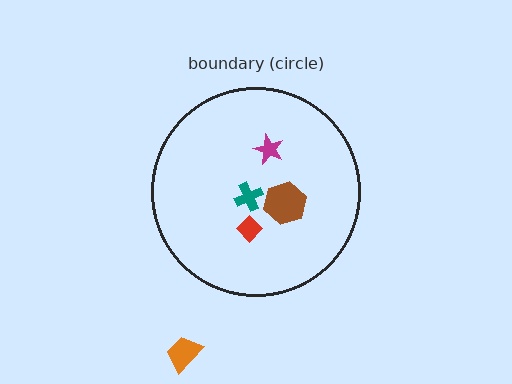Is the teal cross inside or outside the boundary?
Inside.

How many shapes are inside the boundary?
4 inside, 1 outside.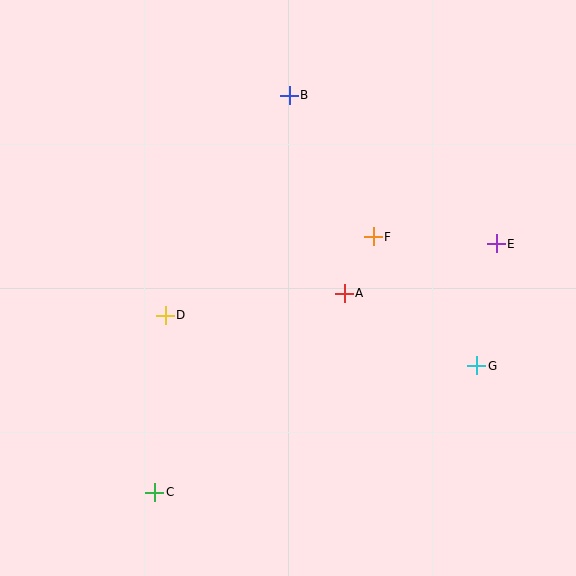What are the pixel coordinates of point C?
Point C is at (155, 492).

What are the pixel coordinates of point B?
Point B is at (289, 95).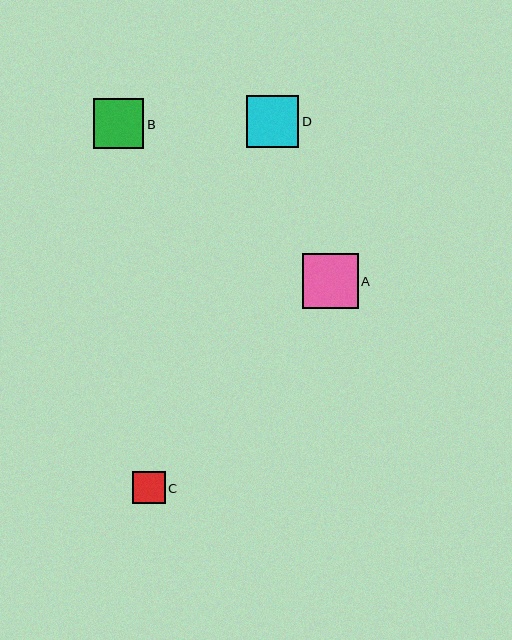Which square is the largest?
Square A is the largest with a size of approximately 55 pixels.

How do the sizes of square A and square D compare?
Square A and square D are approximately the same size.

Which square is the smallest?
Square C is the smallest with a size of approximately 32 pixels.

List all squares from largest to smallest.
From largest to smallest: A, D, B, C.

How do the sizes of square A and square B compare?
Square A and square B are approximately the same size.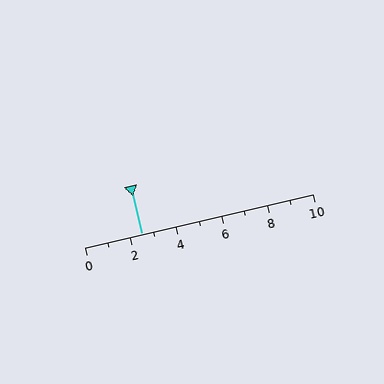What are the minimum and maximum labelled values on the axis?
The axis runs from 0 to 10.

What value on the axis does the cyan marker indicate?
The marker indicates approximately 2.5.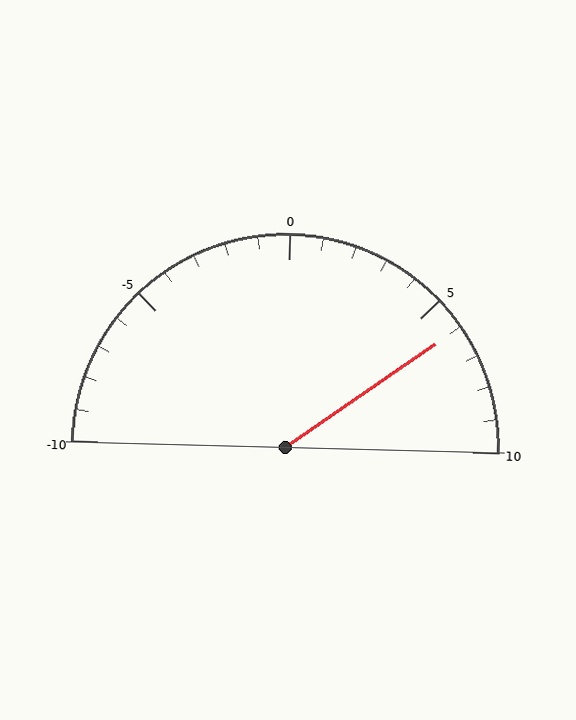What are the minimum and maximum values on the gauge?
The gauge ranges from -10 to 10.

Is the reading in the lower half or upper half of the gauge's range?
The reading is in the upper half of the range (-10 to 10).